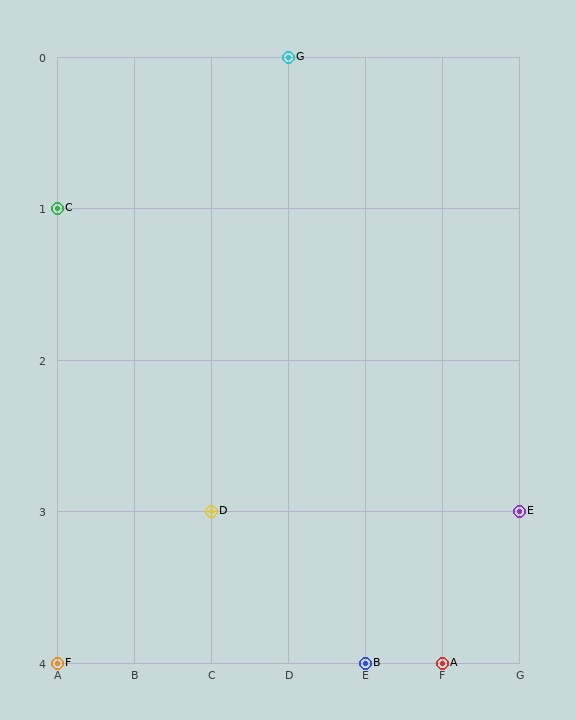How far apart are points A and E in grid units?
Points A and E are 1 column and 1 row apart (about 1.4 grid units diagonally).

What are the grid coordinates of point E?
Point E is at grid coordinates (G, 3).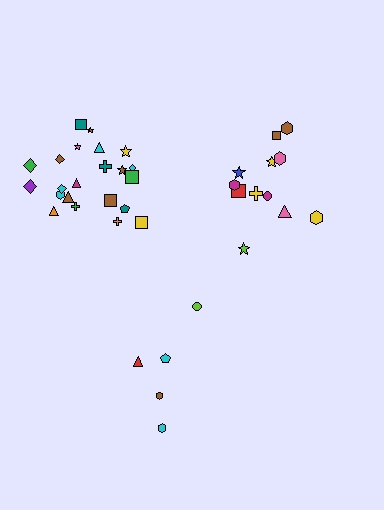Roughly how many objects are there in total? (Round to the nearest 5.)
Roughly 40 objects in total.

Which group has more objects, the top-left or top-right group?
The top-left group.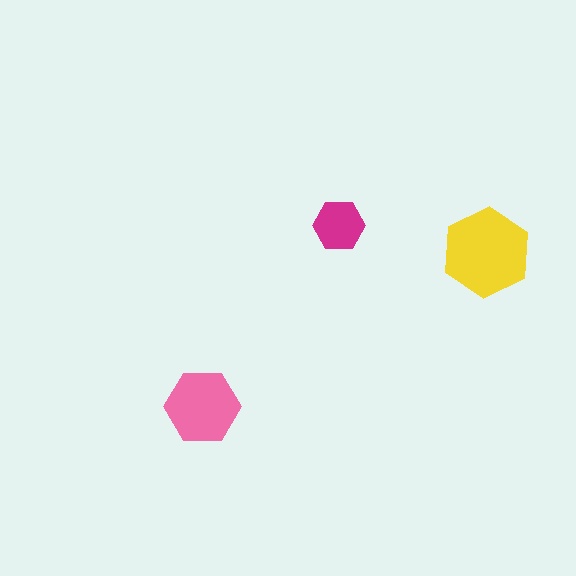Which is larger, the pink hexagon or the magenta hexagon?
The pink one.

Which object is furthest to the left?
The pink hexagon is leftmost.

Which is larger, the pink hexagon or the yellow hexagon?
The yellow one.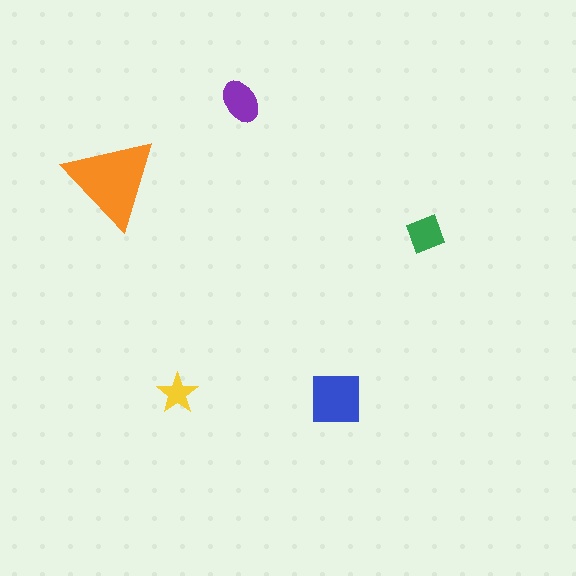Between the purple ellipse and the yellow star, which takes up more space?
The purple ellipse.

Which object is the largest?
The orange triangle.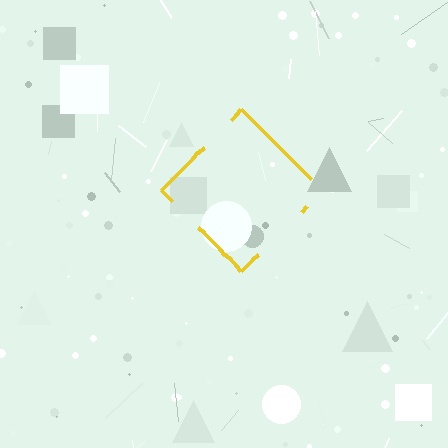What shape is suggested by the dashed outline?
The dashed outline suggests a diamond.